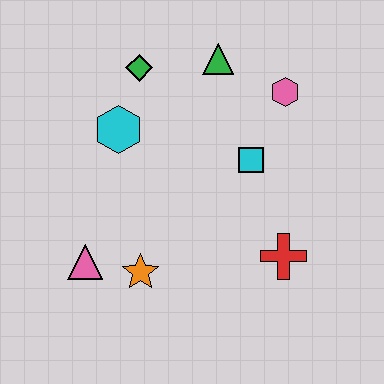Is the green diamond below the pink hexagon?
No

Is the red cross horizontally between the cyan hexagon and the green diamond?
No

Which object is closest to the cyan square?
The pink hexagon is closest to the cyan square.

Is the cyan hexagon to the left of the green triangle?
Yes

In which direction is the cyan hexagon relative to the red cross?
The cyan hexagon is to the left of the red cross.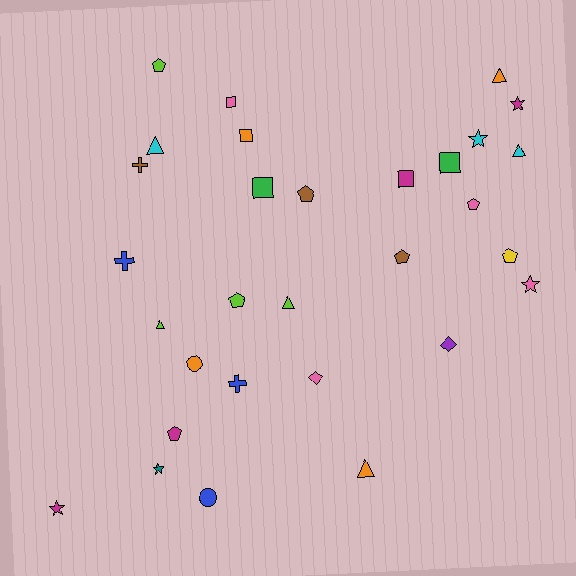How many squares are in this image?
There are 5 squares.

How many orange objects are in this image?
There are 4 orange objects.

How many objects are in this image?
There are 30 objects.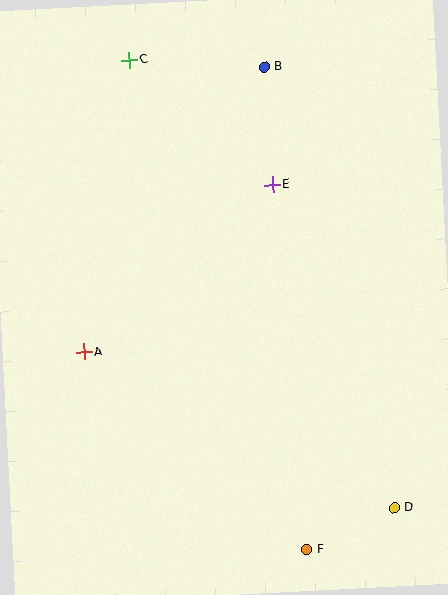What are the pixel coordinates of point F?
Point F is at (307, 550).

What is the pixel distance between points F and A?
The distance between F and A is 298 pixels.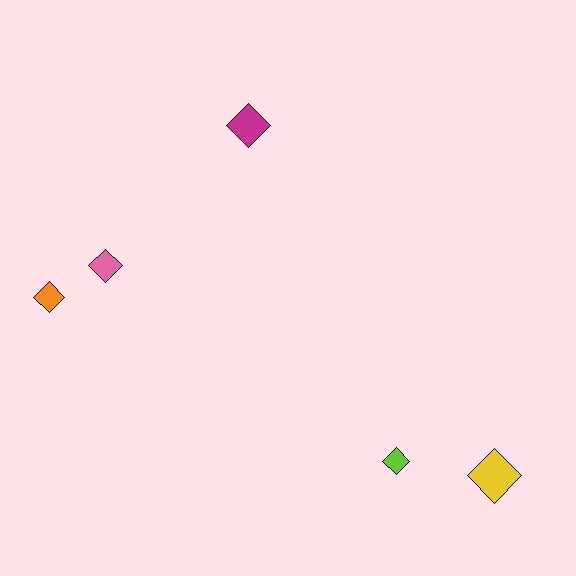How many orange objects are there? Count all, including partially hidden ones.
There is 1 orange object.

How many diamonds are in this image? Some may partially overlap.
There are 5 diamonds.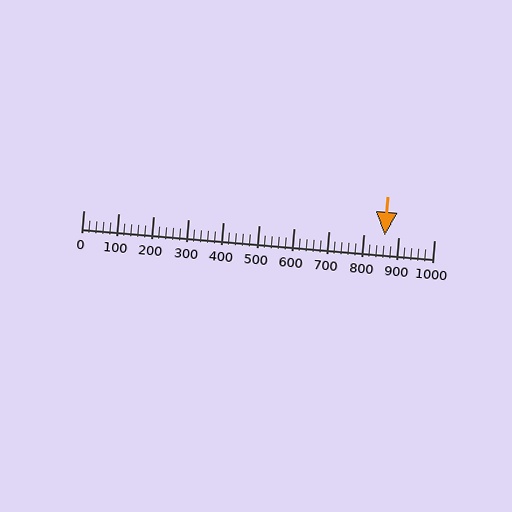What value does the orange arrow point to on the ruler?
The orange arrow points to approximately 858.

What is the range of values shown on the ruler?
The ruler shows values from 0 to 1000.